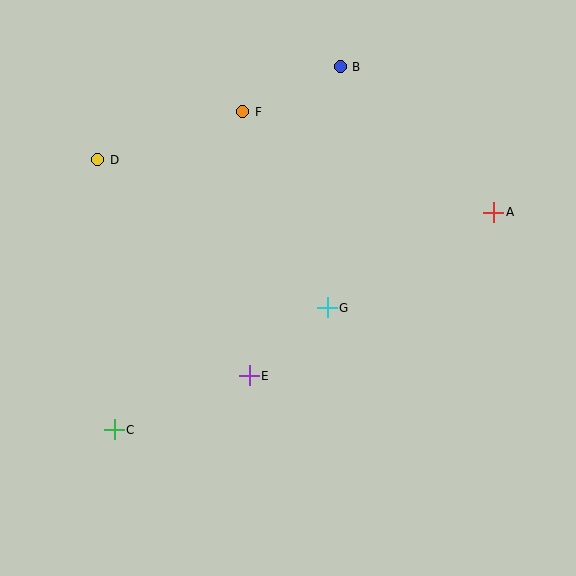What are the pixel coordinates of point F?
Point F is at (243, 112).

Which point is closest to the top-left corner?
Point D is closest to the top-left corner.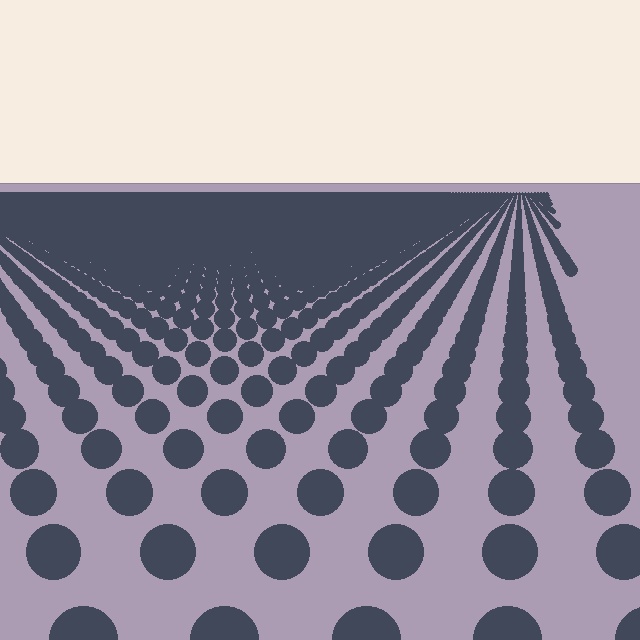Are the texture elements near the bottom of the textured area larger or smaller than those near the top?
Larger. Near the bottom, elements are closer to the viewer and appear at a bigger on-screen size.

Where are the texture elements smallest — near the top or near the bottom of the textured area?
Near the top.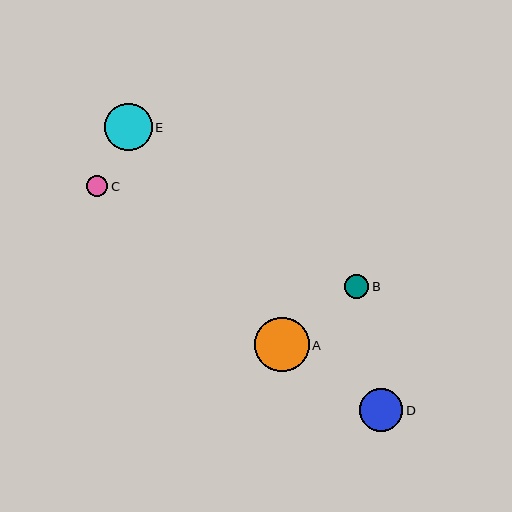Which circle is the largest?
Circle A is the largest with a size of approximately 54 pixels.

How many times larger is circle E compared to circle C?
Circle E is approximately 2.3 times the size of circle C.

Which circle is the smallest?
Circle C is the smallest with a size of approximately 21 pixels.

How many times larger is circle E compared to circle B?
Circle E is approximately 2.0 times the size of circle B.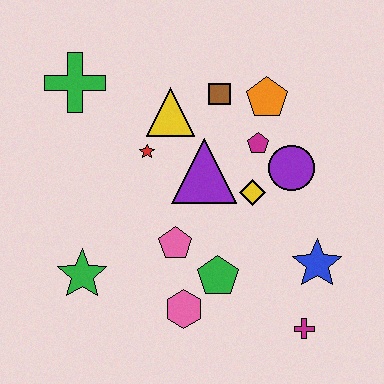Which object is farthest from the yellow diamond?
The green cross is farthest from the yellow diamond.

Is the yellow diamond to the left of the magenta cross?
Yes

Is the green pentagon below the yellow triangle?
Yes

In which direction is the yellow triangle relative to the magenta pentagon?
The yellow triangle is to the left of the magenta pentagon.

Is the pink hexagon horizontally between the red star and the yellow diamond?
Yes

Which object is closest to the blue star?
The magenta cross is closest to the blue star.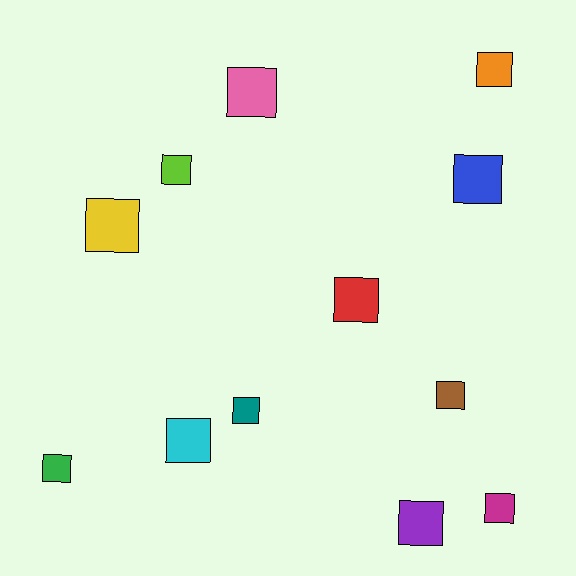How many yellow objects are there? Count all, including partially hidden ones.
There is 1 yellow object.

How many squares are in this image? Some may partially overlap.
There are 12 squares.